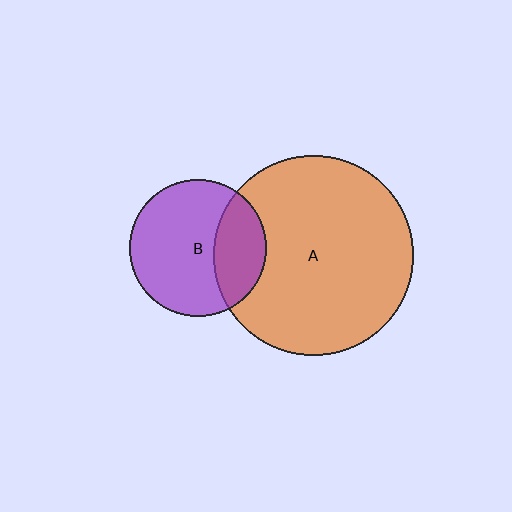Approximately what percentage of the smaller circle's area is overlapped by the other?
Approximately 30%.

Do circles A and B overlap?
Yes.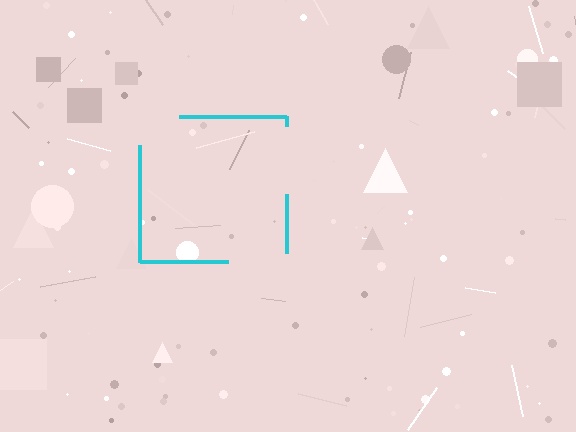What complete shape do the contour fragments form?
The contour fragments form a square.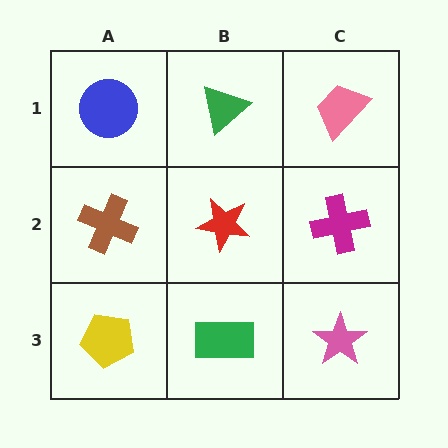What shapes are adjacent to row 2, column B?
A green triangle (row 1, column B), a green rectangle (row 3, column B), a brown cross (row 2, column A), a magenta cross (row 2, column C).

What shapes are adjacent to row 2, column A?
A blue circle (row 1, column A), a yellow pentagon (row 3, column A), a red star (row 2, column B).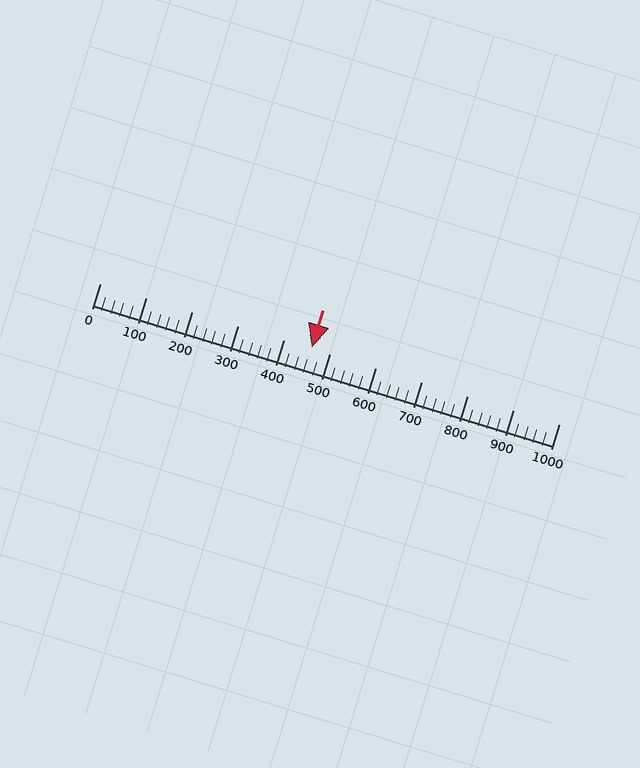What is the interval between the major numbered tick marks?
The major tick marks are spaced 100 units apart.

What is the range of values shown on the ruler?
The ruler shows values from 0 to 1000.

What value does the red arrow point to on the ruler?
The red arrow points to approximately 462.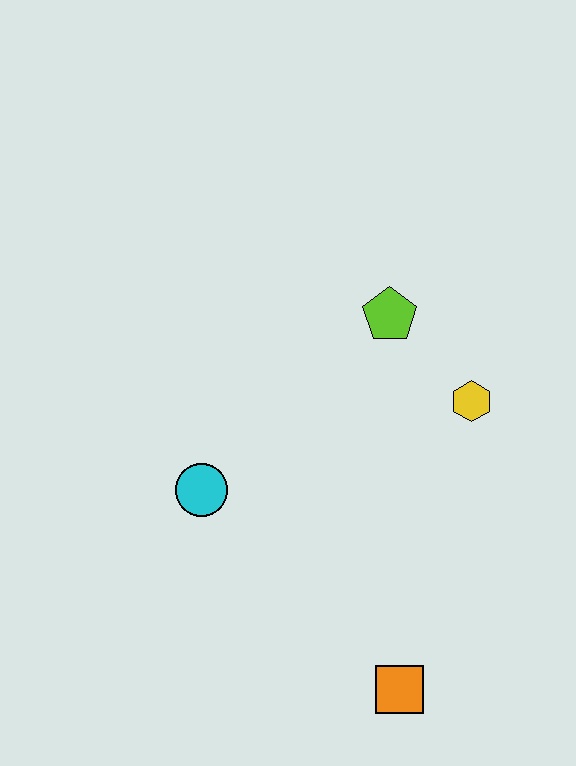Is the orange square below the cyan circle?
Yes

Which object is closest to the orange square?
The cyan circle is closest to the orange square.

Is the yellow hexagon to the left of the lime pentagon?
No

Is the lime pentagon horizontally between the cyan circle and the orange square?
Yes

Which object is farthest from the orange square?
The lime pentagon is farthest from the orange square.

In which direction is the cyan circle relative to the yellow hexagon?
The cyan circle is to the left of the yellow hexagon.